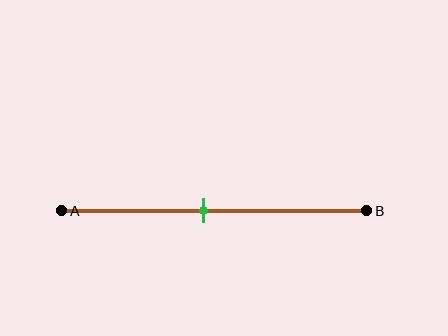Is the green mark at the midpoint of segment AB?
No, the mark is at about 45% from A, not at the 50% midpoint.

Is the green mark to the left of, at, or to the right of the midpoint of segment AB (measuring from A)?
The green mark is to the left of the midpoint of segment AB.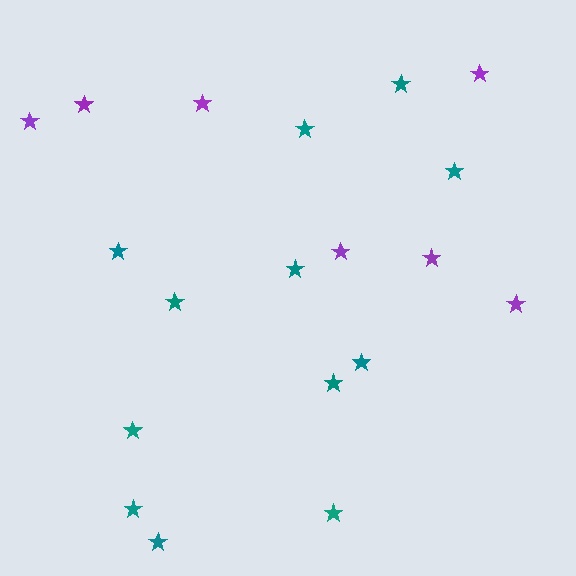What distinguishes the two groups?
There are 2 groups: one group of purple stars (7) and one group of teal stars (12).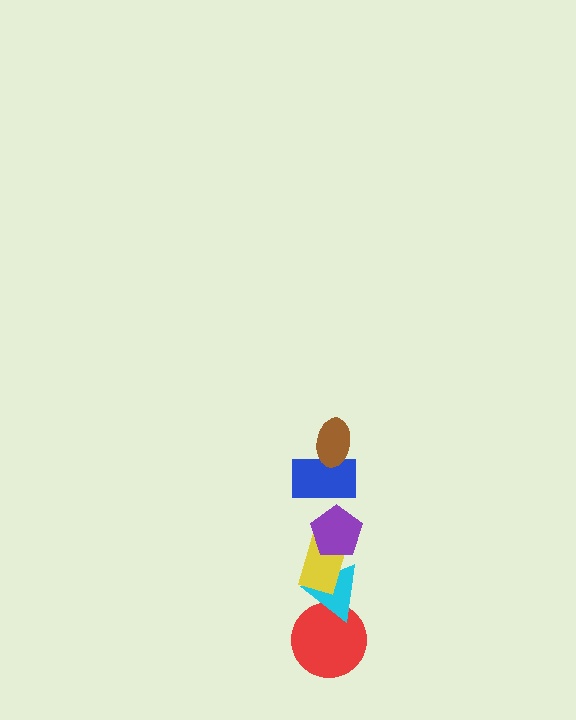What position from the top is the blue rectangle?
The blue rectangle is 2nd from the top.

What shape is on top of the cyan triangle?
The yellow rectangle is on top of the cyan triangle.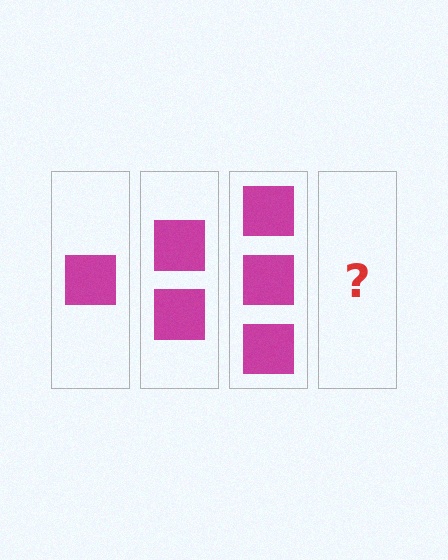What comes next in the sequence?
The next element should be 4 squares.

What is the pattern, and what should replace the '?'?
The pattern is that each step adds one more square. The '?' should be 4 squares.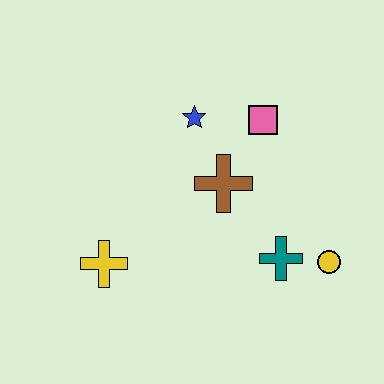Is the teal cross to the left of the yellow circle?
Yes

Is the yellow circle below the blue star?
Yes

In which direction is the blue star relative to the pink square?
The blue star is to the left of the pink square.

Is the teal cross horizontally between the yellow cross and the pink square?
No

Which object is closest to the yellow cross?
The brown cross is closest to the yellow cross.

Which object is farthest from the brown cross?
The yellow cross is farthest from the brown cross.